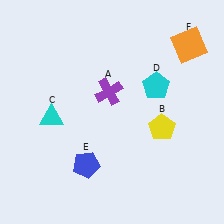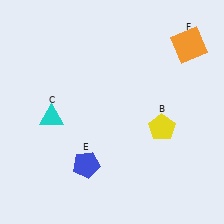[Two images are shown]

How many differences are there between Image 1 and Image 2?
There are 2 differences between the two images.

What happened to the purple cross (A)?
The purple cross (A) was removed in Image 2. It was in the top-left area of Image 1.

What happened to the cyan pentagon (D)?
The cyan pentagon (D) was removed in Image 2. It was in the top-right area of Image 1.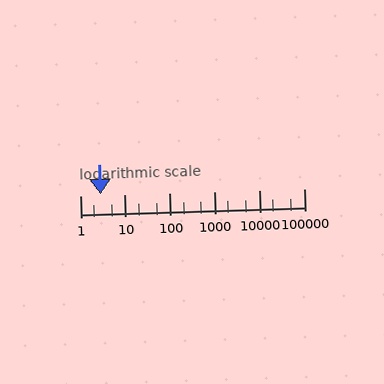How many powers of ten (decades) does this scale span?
The scale spans 5 decades, from 1 to 100000.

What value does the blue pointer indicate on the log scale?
The pointer indicates approximately 2.8.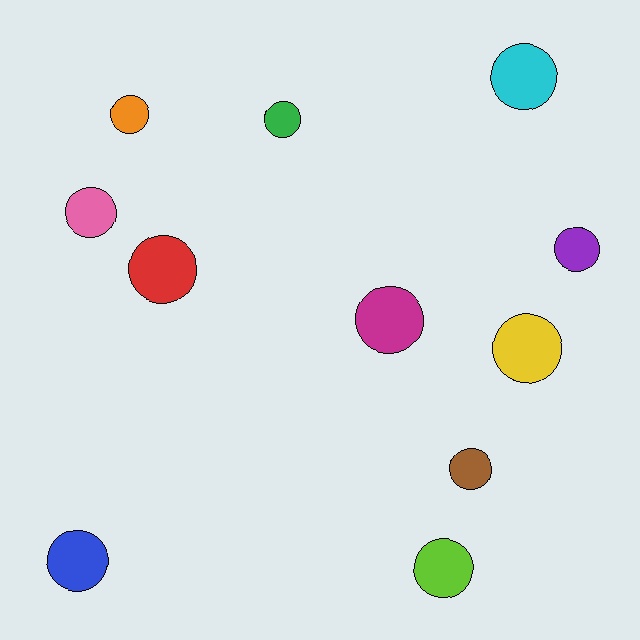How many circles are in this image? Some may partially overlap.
There are 11 circles.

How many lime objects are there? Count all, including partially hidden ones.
There is 1 lime object.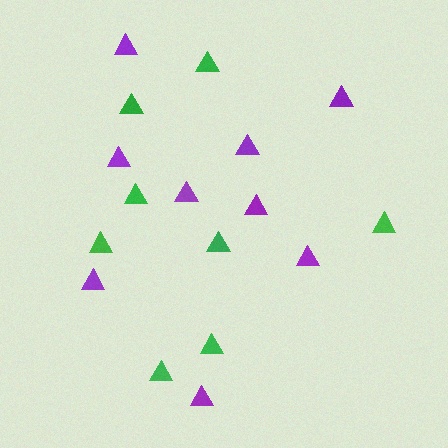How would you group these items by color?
There are 2 groups: one group of green triangles (8) and one group of purple triangles (9).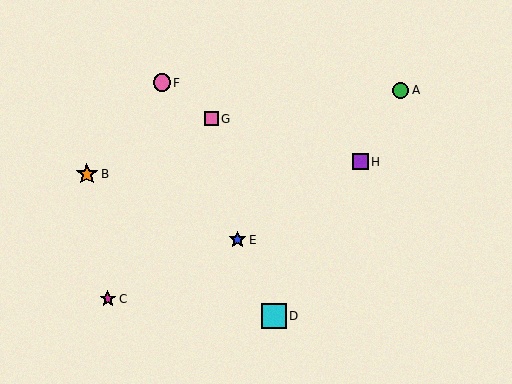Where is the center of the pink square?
The center of the pink square is at (211, 119).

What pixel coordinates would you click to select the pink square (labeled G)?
Click at (211, 119) to select the pink square G.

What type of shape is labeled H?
Shape H is a purple square.